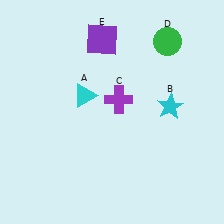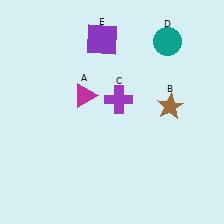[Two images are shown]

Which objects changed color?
A changed from cyan to magenta. B changed from cyan to brown. D changed from green to teal.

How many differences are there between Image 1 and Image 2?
There are 3 differences between the two images.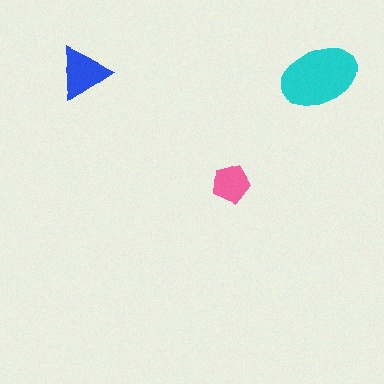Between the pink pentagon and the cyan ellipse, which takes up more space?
The cyan ellipse.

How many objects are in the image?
There are 3 objects in the image.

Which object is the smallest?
The pink pentagon.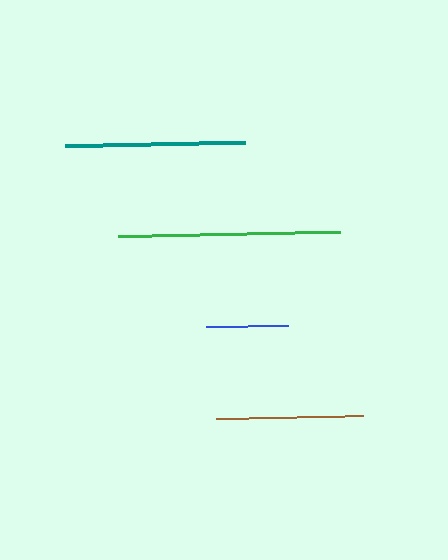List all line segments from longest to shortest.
From longest to shortest: green, teal, brown, blue.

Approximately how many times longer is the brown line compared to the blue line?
The brown line is approximately 1.8 times the length of the blue line.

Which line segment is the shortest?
The blue line is the shortest at approximately 82 pixels.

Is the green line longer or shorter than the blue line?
The green line is longer than the blue line.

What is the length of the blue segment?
The blue segment is approximately 82 pixels long.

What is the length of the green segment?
The green segment is approximately 222 pixels long.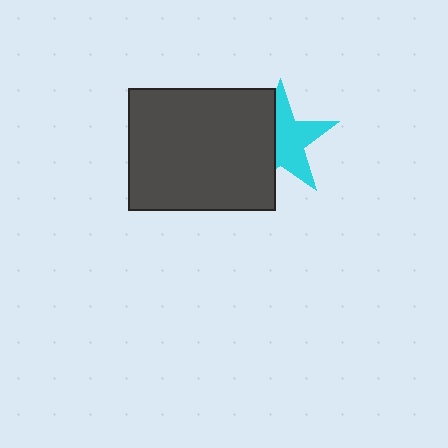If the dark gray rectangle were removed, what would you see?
You would see the complete cyan star.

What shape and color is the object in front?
The object in front is a dark gray rectangle.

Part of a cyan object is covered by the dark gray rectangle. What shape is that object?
It is a star.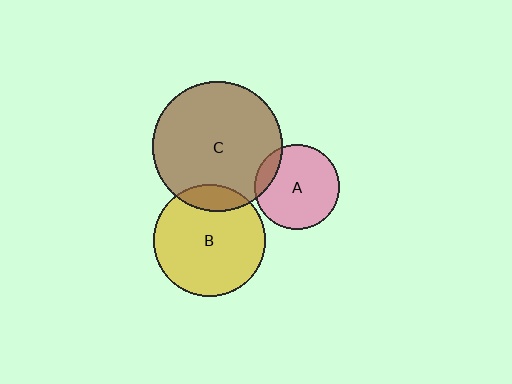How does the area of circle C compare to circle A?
Approximately 2.3 times.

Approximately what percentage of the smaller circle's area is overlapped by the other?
Approximately 15%.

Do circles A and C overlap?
Yes.